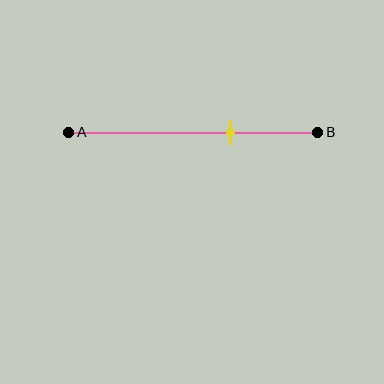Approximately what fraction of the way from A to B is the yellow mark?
The yellow mark is approximately 65% of the way from A to B.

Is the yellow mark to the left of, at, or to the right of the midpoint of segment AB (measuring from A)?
The yellow mark is to the right of the midpoint of segment AB.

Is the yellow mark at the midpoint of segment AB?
No, the mark is at about 65% from A, not at the 50% midpoint.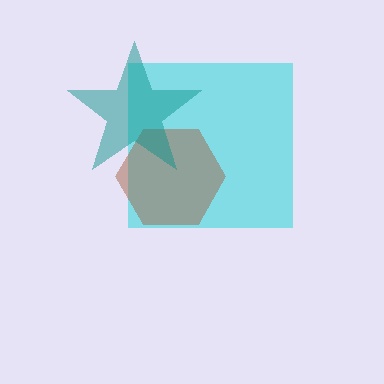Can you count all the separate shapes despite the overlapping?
Yes, there are 3 separate shapes.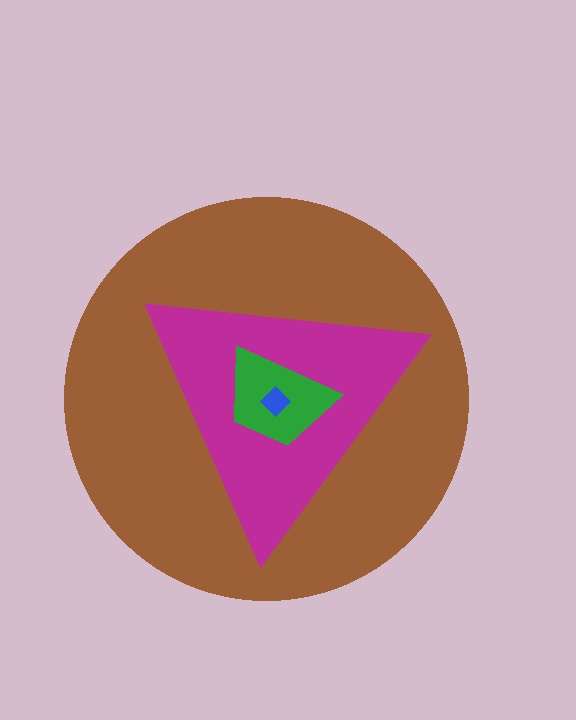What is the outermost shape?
The brown circle.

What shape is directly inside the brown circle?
The magenta triangle.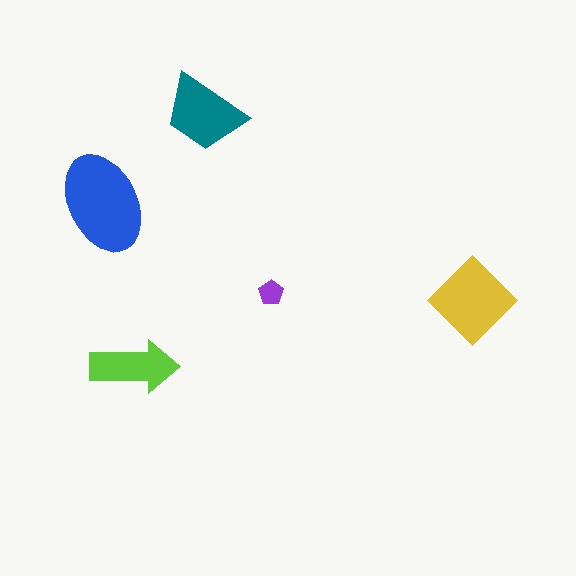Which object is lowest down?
The lime arrow is bottommost.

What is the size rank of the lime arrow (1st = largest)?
4th.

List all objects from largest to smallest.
The blue ellipse, the yellow diamond, the teal trapezoid, the lime arrow, the purple pentagon.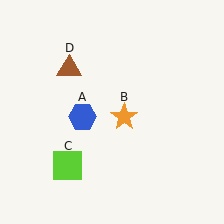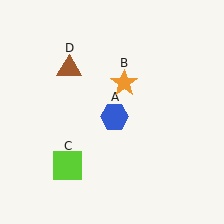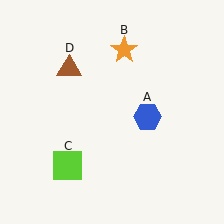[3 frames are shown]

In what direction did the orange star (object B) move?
The orange star (object B) moved up.